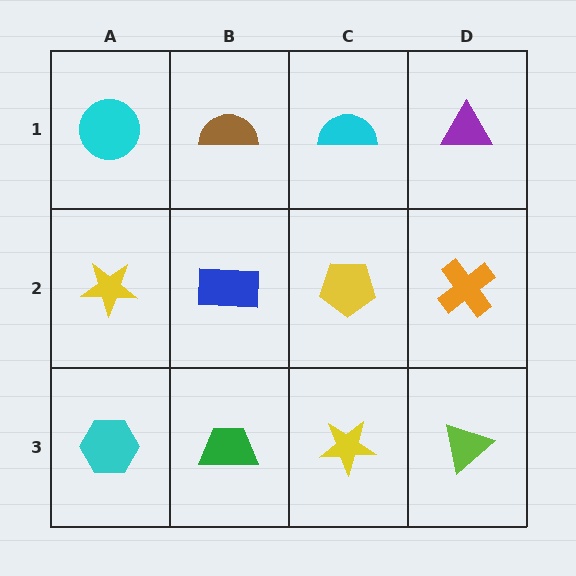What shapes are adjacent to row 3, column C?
A yellow pentagon (row 2, column C), a green trapezoid (row 3, column B), a lime triangle (row 3, column D).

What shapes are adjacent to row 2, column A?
A cyan circle (row 1, column A), a cyan hexagon (row 3, column A), a blue rectangle (row 2, column B).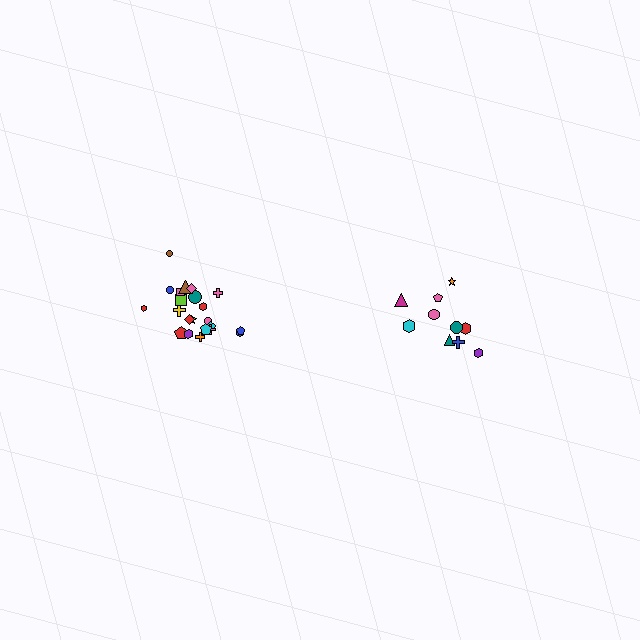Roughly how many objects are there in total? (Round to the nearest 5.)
Roughly 30 objects in total.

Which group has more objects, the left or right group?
The left group.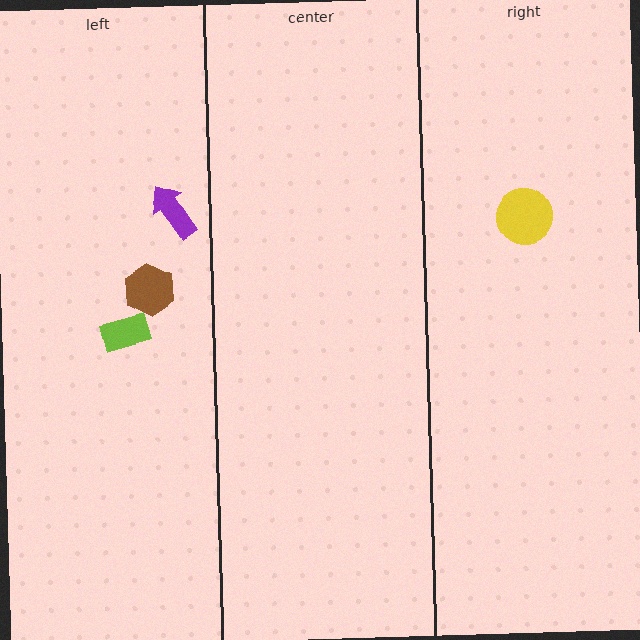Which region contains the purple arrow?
The left region.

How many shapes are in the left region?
3.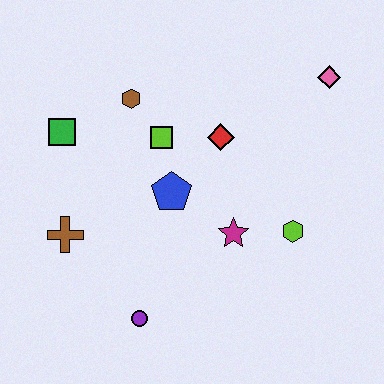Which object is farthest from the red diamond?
The purple circle is farthest from the red diamond.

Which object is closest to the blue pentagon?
The lime square is closest to the blue pentagon.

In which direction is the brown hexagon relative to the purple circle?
The brown hexagon is above the purple circle.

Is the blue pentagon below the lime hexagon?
No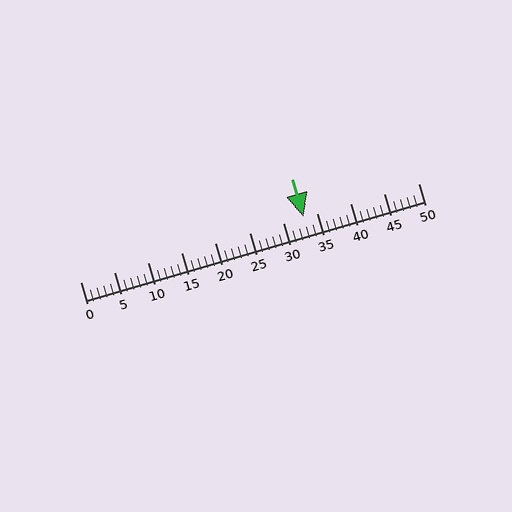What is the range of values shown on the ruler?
The ruler shows values from 0 to 50.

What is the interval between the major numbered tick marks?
The major tick marks are spaced 5 units apart.